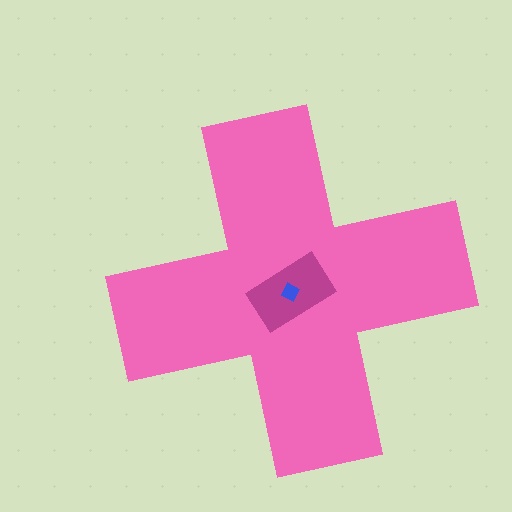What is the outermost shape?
The pink cross.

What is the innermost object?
The blue diamond.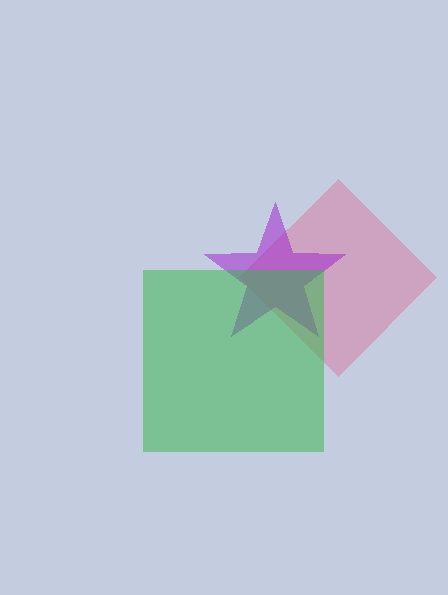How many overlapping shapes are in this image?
There are 3 overlapping shapes in the image.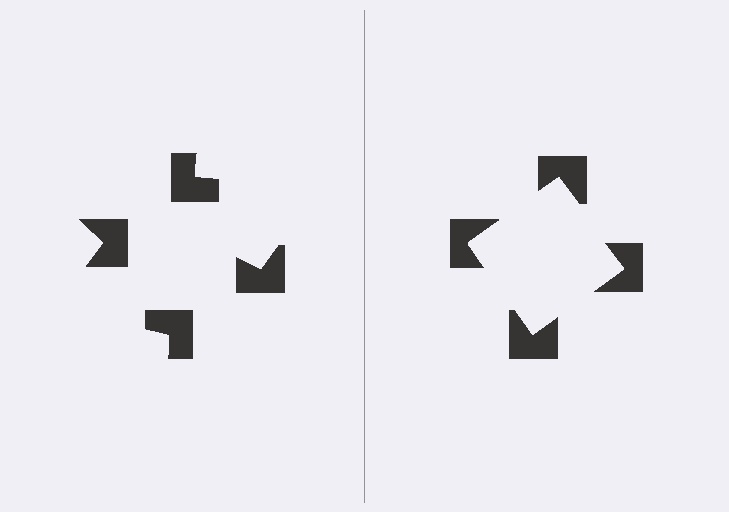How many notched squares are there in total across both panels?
8 — 4 on each side.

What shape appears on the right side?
An illusory square.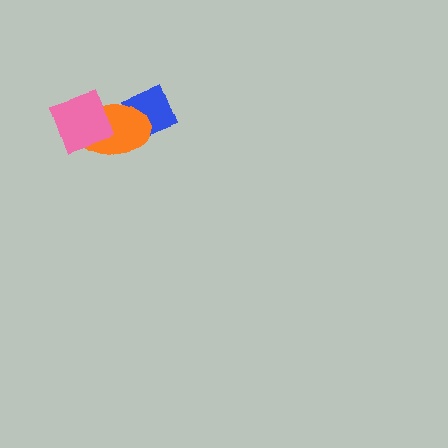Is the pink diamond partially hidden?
No, no other shape covers it.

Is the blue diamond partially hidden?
Yes, it is partially covered by another shape.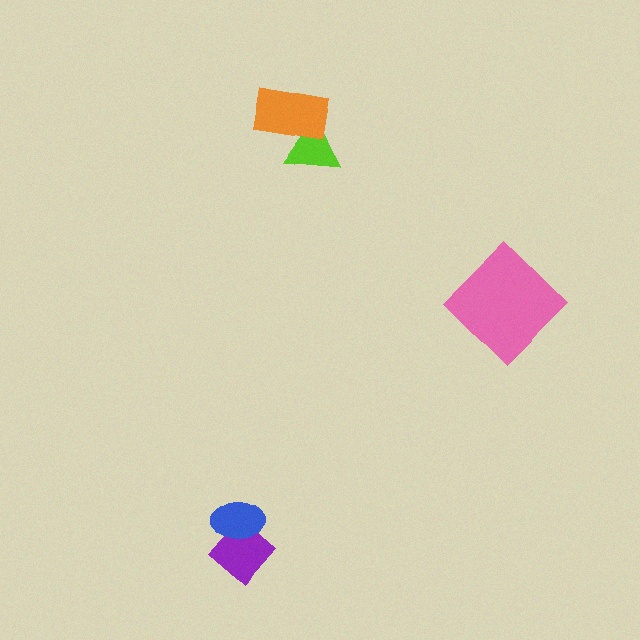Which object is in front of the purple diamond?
The blue ellipse is in front of the purple diamond.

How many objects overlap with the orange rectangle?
1 object overlaps with the orange rectangle.